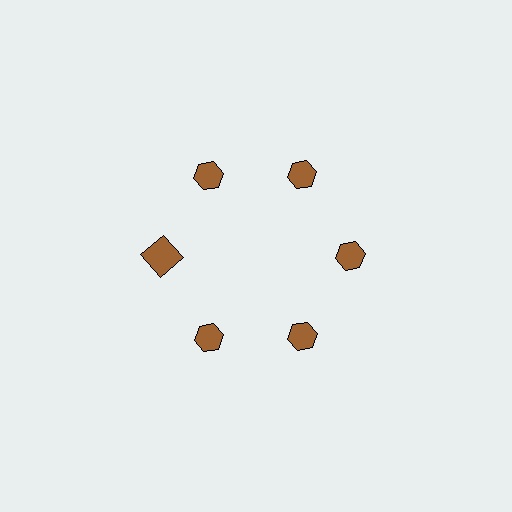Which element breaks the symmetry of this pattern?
The brown square at roughly the 9 o'clock position breaks the symmetry. All other shapes are brown hexagons.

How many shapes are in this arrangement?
There are 6 shapes arranged in a ring pattern.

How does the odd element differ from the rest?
It has a different shape: square instead of hexagon.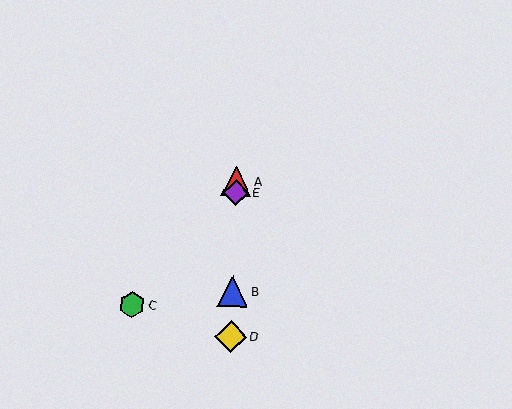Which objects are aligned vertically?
Objects A, B, D, E are aligned vertically.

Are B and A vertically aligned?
Yes, both are at x≈233.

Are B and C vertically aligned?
No, B is at x≈233 and C is at x≈132.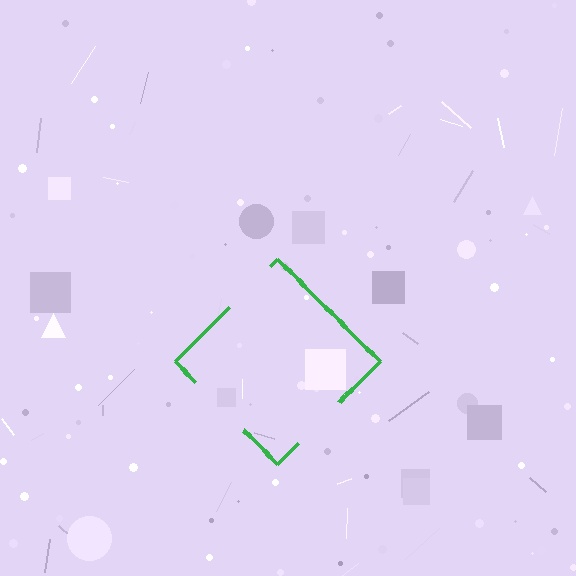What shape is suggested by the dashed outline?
The dashed outline suggests a diamond.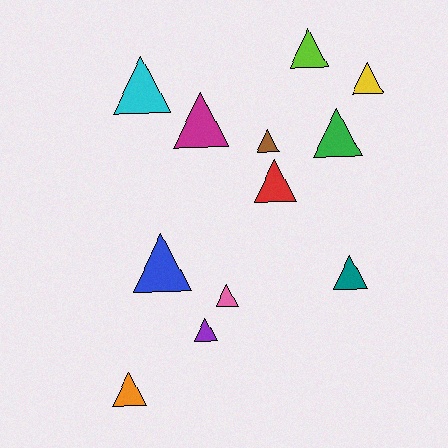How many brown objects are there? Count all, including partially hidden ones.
There is 1 brown object.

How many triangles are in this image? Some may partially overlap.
There are 12 triangles.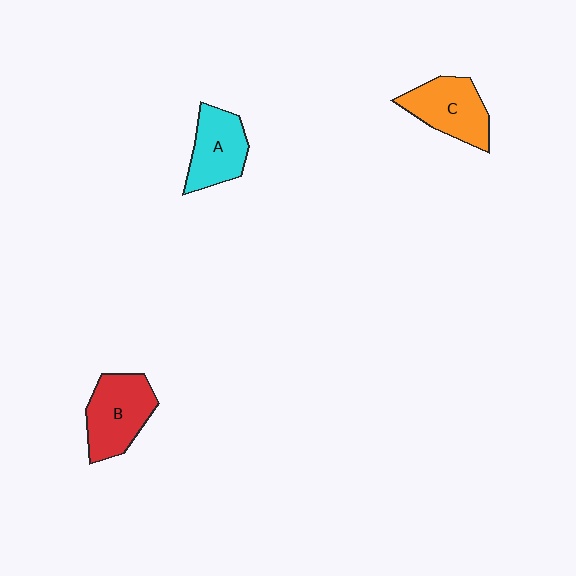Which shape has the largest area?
Shape B (red).